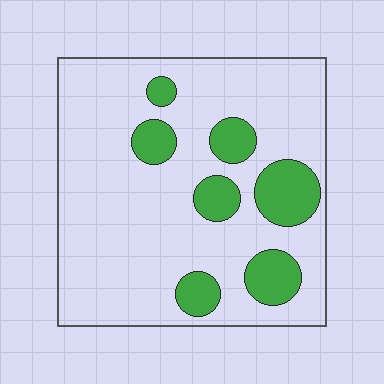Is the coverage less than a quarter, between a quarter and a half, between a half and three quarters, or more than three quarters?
Less than a quarter.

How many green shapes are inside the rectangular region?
7.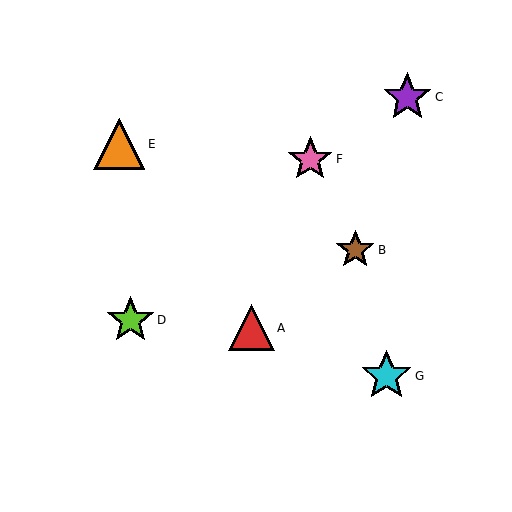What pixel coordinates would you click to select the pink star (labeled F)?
Click at (310, 159) to select the pink star F.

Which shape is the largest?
The orange triangle (labeled E) is the largest.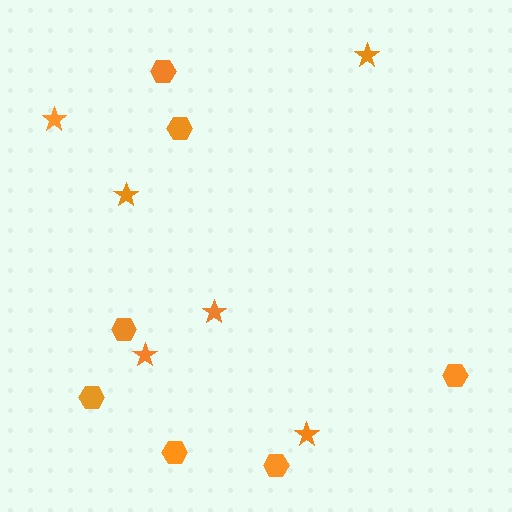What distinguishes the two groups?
There are 2 groups: one group of stars (6) and one group of hexagons (7).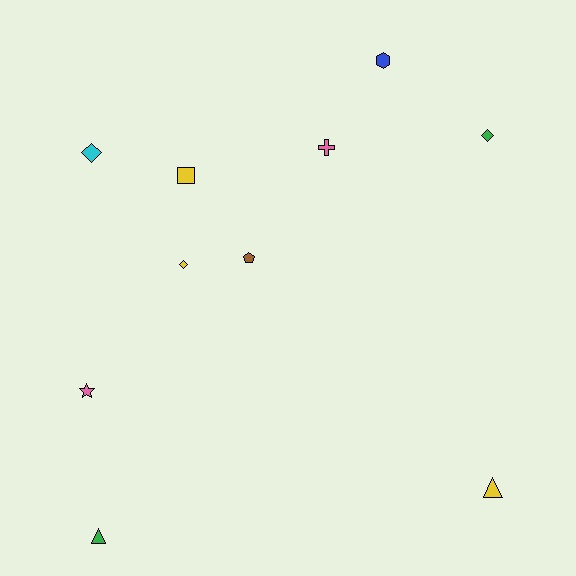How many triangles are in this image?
There are 2 triangles.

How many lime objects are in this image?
There are no lime objects.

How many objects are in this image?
There are 10 objects.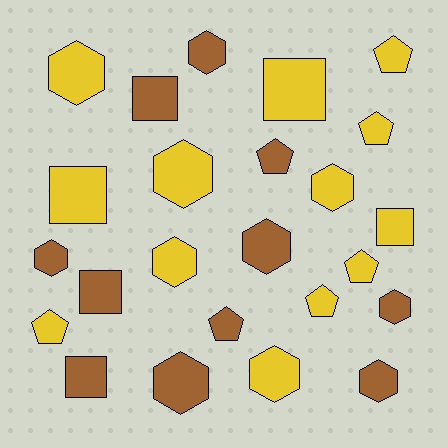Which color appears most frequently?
Yellow, with 13 objects.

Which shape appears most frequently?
Hexagon, with 11 objects.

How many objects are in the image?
There are 24 objects.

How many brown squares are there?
There are 3 brown squares.